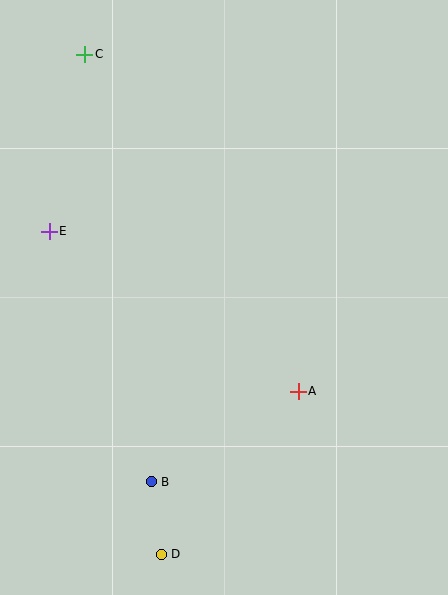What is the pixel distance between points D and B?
The distance between D and B is 73 pixels.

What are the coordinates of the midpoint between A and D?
The midpoint between A and D is at (230, 473).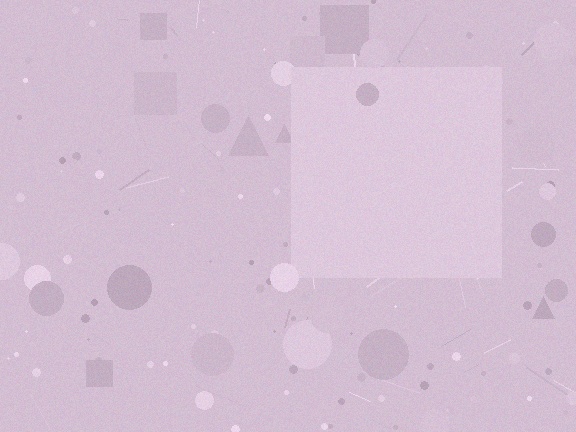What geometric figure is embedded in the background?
A square is embedded in the background.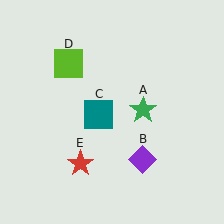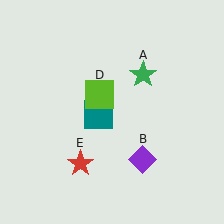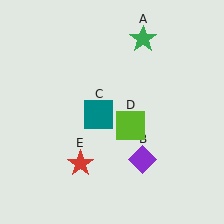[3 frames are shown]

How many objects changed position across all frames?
2 objects changed position: green star (object A), lime square (object D).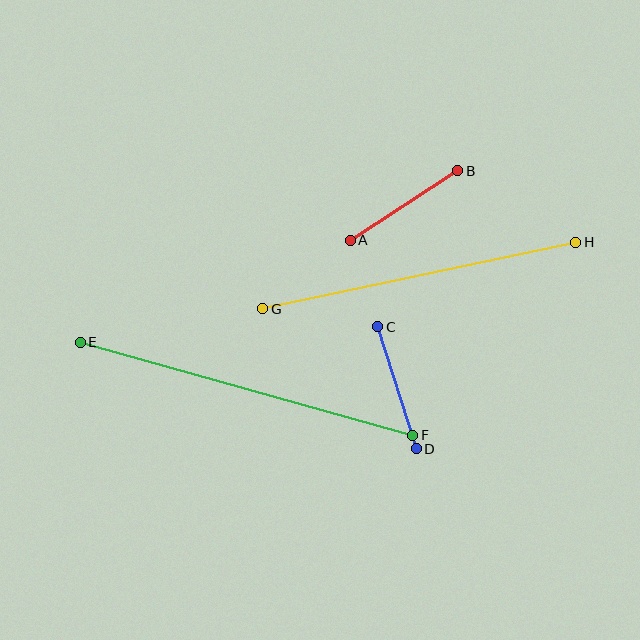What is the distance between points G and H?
The distance is approximately 320 pixels.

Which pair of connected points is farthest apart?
Points E and F are farthest apart.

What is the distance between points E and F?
The distance is approximately 346 pixels.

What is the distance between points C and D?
The distance is approximately 128 pixels.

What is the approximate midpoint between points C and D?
The midpoint is at approximately (397, 388) pixels.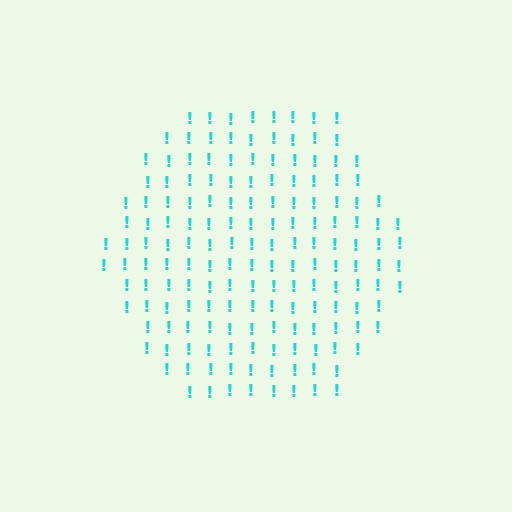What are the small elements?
The small elements are exclamation marks.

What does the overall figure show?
The overall figure shows a hexagon.